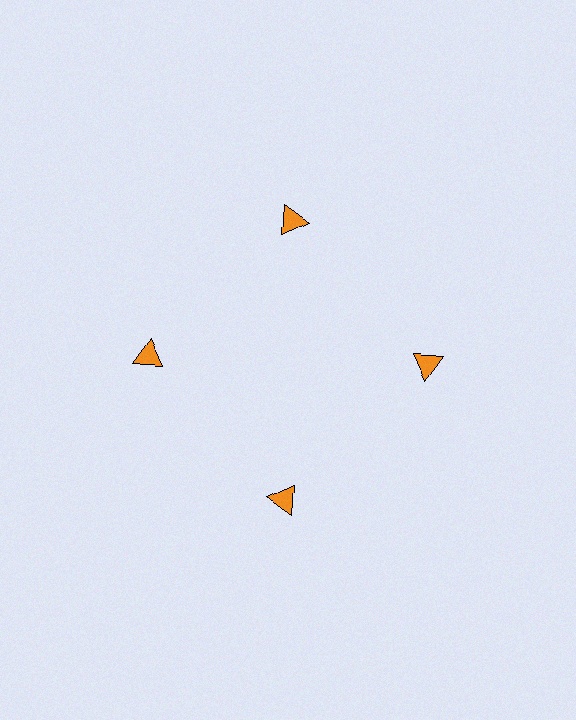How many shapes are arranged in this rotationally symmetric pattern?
There are 4 shapes, arranged in 4 groups of 1.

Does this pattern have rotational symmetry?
Yes, this pattern has 4-fold rotational symmetry. It looks the same after rotating 90 degrees around the center.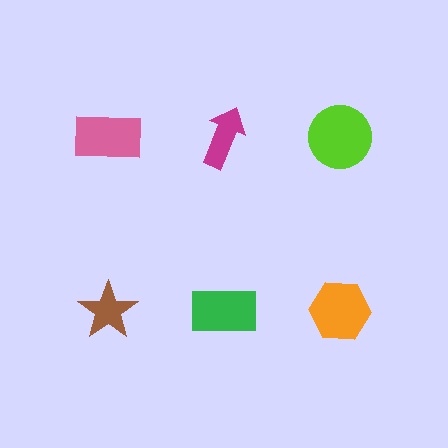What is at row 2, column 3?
An orange hexagon.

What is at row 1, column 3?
A lime circle.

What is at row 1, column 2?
A magenta arrow.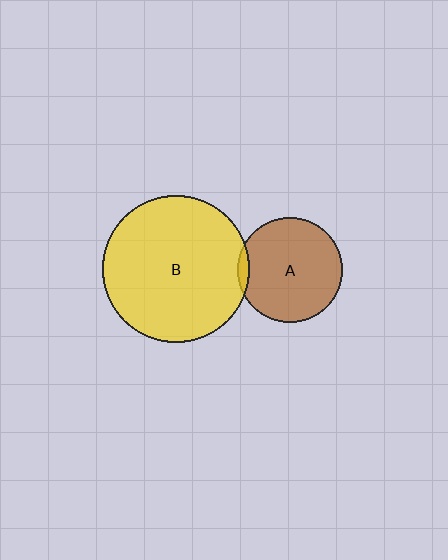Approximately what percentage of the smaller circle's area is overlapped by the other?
Approximately 5%.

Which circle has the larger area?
Circle B (yellow).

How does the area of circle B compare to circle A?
Approximately 2.0 times.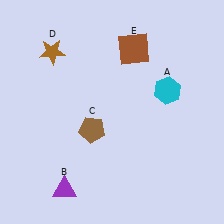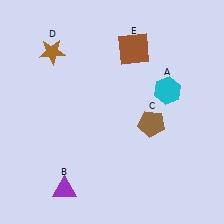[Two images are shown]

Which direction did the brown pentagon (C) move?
The brown pentagon (C) moved right.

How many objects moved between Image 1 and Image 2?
1 object moved between the two images.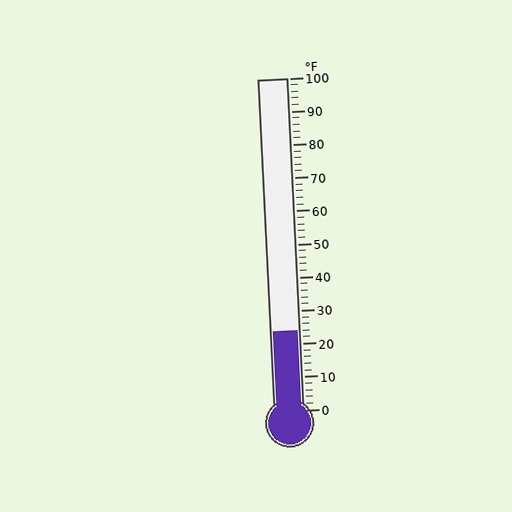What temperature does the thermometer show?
The thermometer shows approximately 24°F.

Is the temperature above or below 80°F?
The temperature is below 80°F.